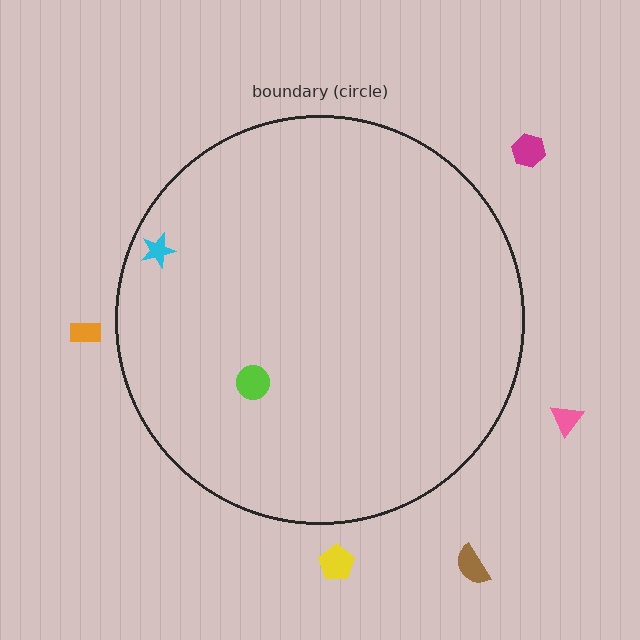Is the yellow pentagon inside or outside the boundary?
Outside.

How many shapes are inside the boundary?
2 inside, 5 outside.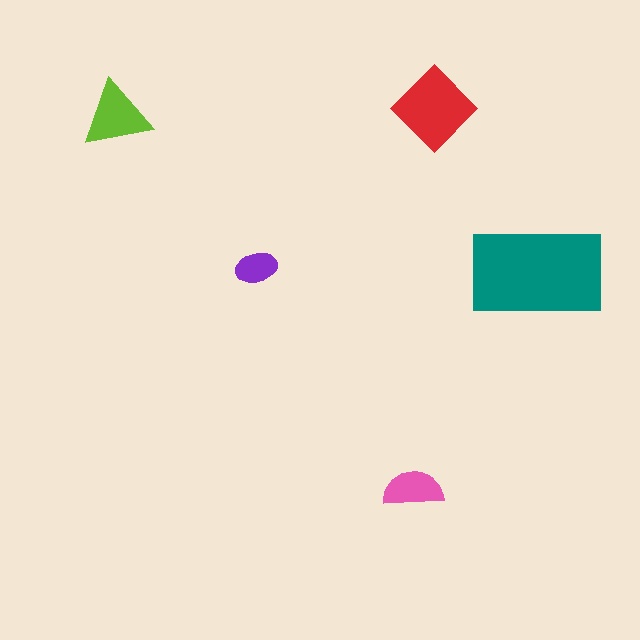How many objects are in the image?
There are 5 objects in the image.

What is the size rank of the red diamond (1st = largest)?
2nd.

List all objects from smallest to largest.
The purple ellipse, the pink semicircle, the lime triangle, the red diamond, the teal rectangle.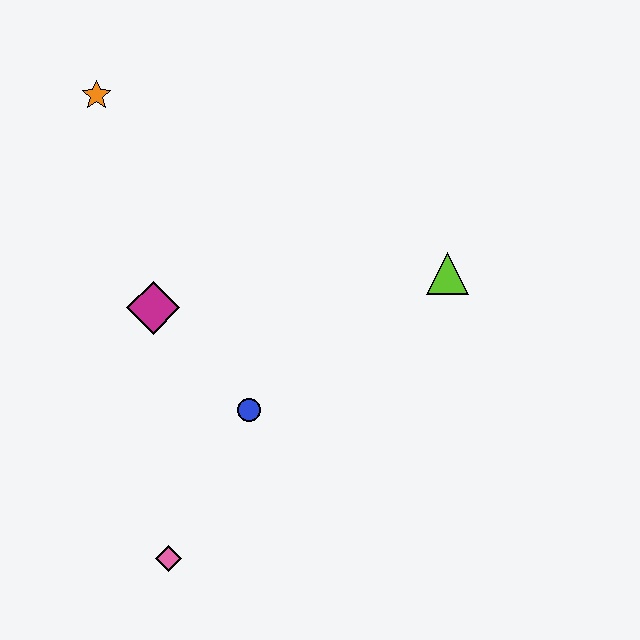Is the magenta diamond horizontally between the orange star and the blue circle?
Yes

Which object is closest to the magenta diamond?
The blue circle is closest to the magenta diamond.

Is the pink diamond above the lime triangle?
No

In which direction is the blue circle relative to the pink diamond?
The blue circle is above the pink diamond.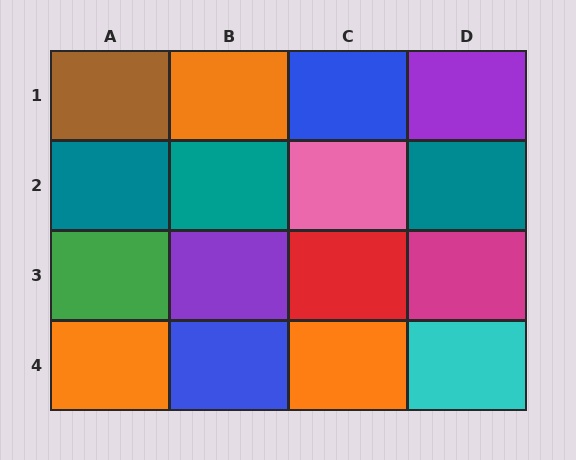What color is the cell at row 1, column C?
Blue.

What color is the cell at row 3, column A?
Green.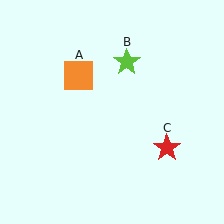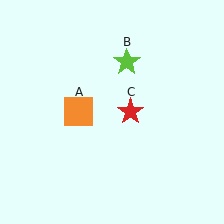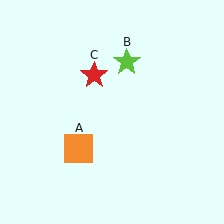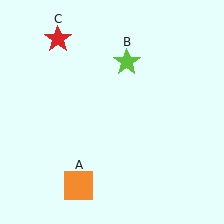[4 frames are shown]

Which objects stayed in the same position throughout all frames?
Lime star (object B) remained stationary.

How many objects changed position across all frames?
2 objects changed position: orange square (object A), red star (object C).